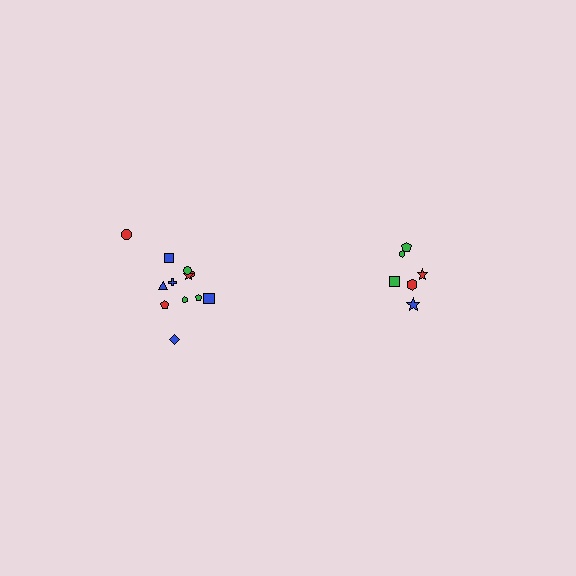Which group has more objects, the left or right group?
The left group.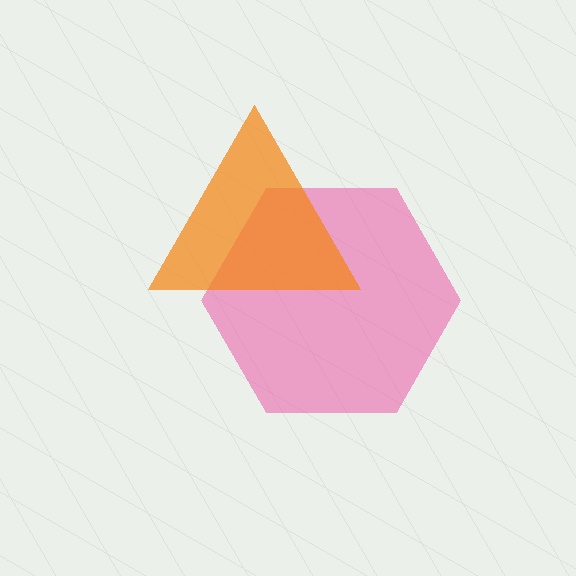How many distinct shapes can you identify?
There are 2 distinct shapes: a pink hexagon, an orange triangle.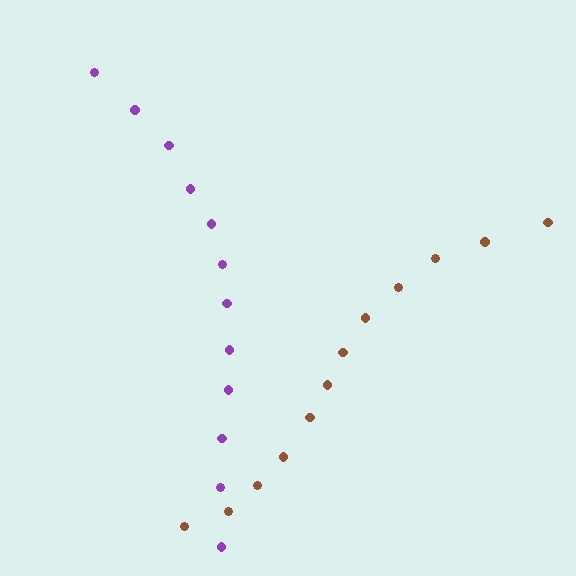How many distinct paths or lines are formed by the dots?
There are 2 distinct paths.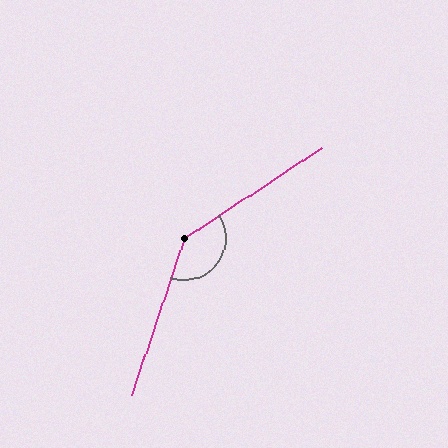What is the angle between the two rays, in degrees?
Approximately 142 degrees.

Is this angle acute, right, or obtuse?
It is obtuse.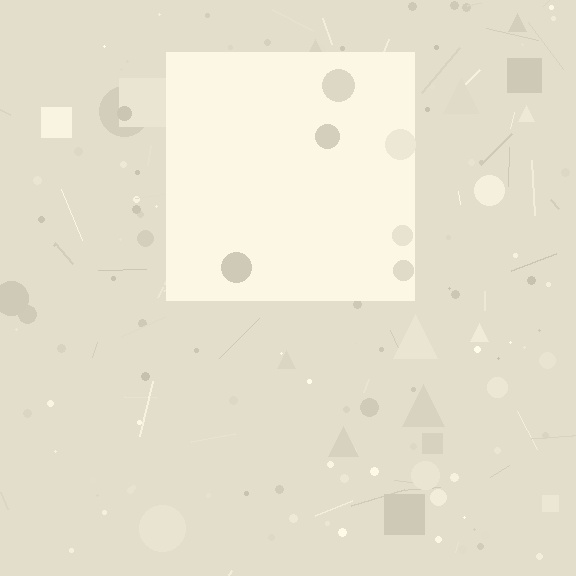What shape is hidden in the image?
A square is hidden in the image.